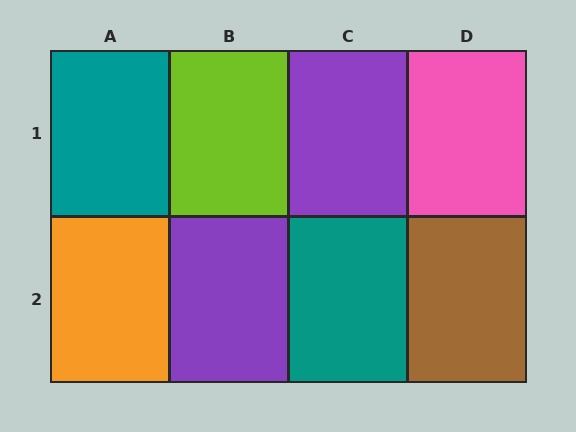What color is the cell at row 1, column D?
Pink.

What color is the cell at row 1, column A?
Teal.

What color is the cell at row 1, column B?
Lime.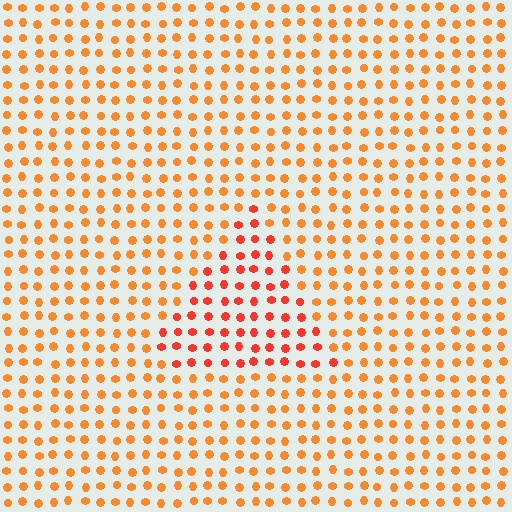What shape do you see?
I see a triangle.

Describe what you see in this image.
The image is filled with small orange elements in a uniform arrangement. A triangle-shaped region is visible where the elements are tinted to a slightly different hue, forming a subtle color boundary.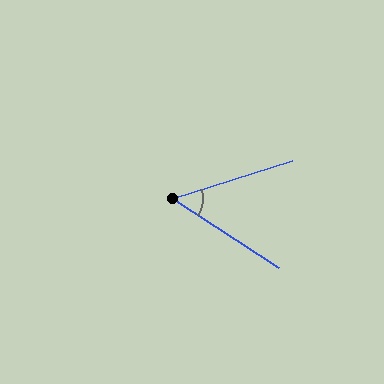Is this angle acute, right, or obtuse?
It is acute.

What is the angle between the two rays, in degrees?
Approximately 51 degrees.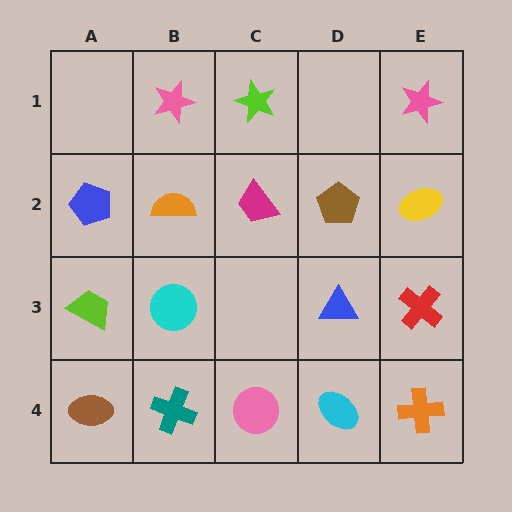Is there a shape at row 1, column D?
No, that cell is empty.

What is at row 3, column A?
A lime trapezoid.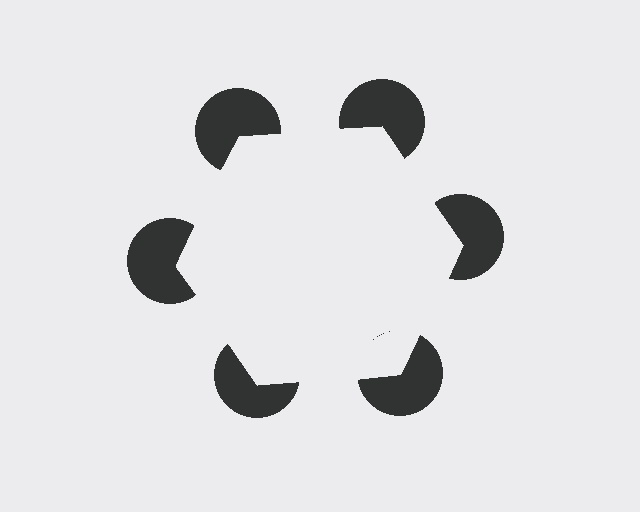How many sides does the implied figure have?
6 sides.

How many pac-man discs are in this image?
There are 6 — one at each vertex of the illusory hexagon.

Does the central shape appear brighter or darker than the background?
It typically appears slightly brighter than the background, even though no actual brightness change is drawn.